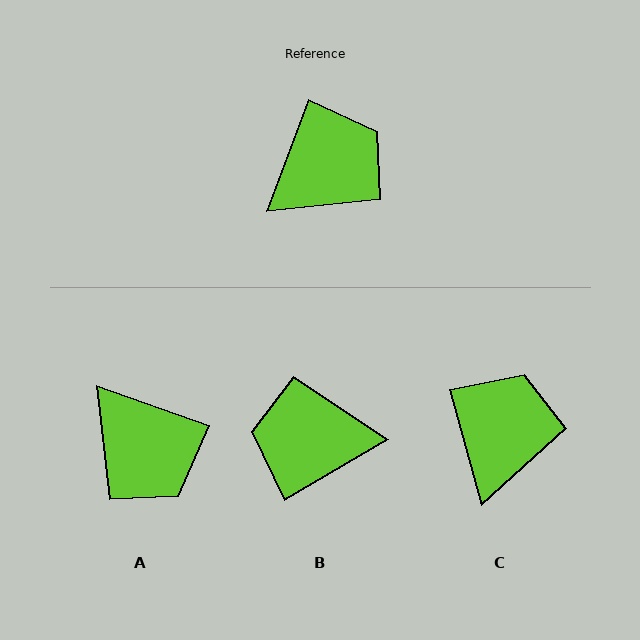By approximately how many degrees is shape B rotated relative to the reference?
Approximately 141 degrees counter-clockwise.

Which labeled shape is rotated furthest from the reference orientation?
B, about 141 degrees away.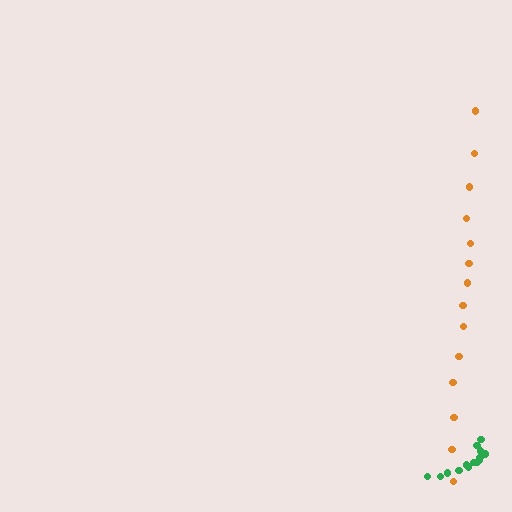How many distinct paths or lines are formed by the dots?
There are 2 distinct paths.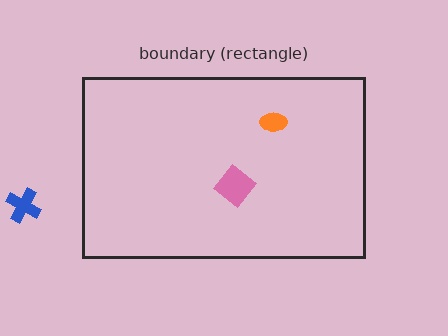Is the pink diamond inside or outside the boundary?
Inside.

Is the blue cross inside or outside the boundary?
Outside.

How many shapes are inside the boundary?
2 inside, 1 outside.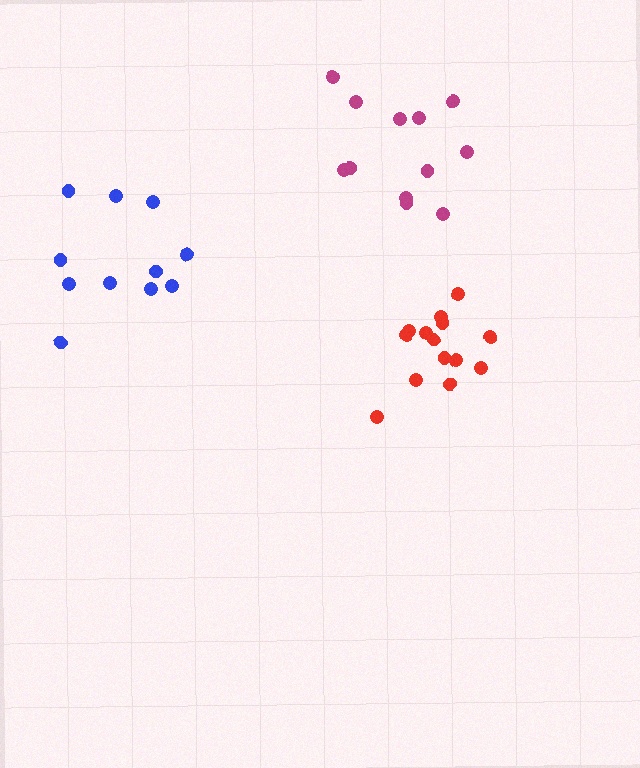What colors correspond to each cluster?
The clusters are colored: magenta, blue, red.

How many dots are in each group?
Group 1: 12 dots, Group 2: 11 dots, Group 3: 14 dots (37 total).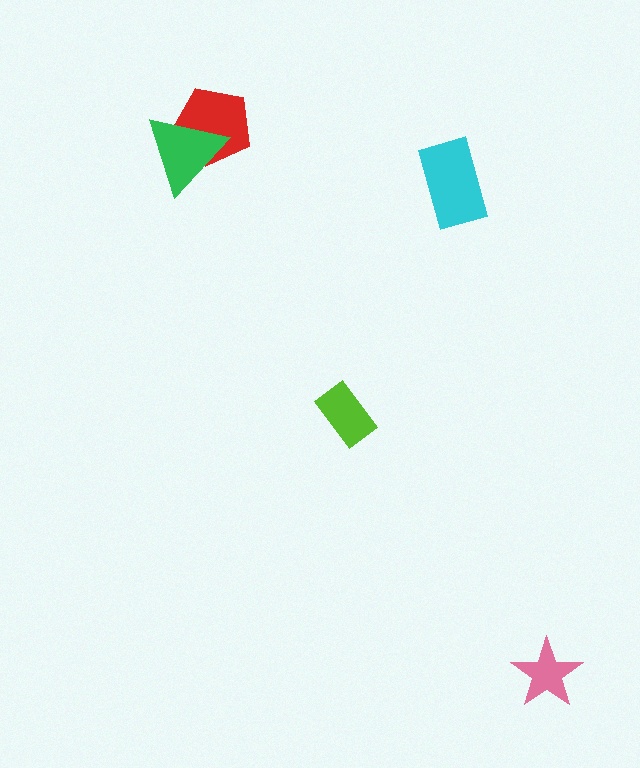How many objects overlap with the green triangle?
1 object overlaps with the green triangle.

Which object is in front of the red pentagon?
The green triangle is in front of the red pentagon.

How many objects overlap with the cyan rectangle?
0 objects overlap with the cyan rectangle.